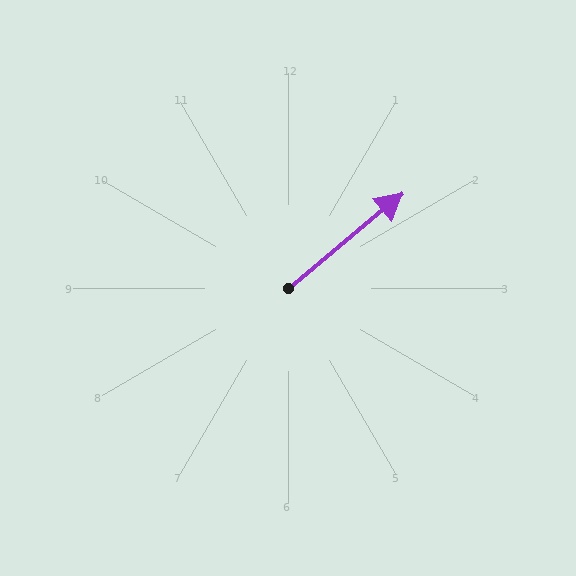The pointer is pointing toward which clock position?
Roughly 2 o'clock.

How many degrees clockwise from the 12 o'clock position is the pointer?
Approximately 50 degrees.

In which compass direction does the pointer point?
Northeast.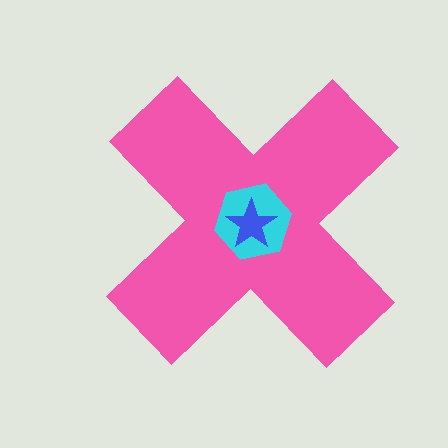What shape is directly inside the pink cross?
The cyan hexagon.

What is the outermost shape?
The pink cross.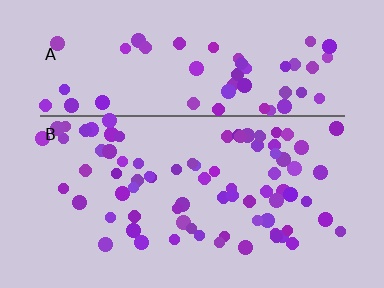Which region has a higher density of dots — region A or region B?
B (the bottom).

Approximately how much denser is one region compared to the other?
Approximately 1.3× — region B over region A.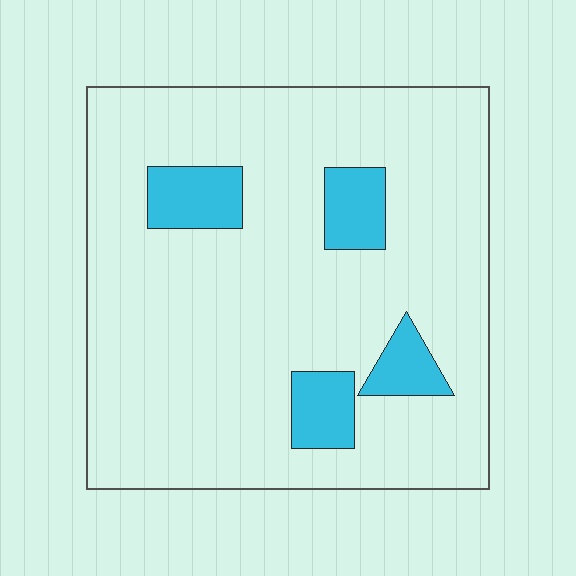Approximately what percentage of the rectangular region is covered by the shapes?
Approximately 10%.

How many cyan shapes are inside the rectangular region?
4.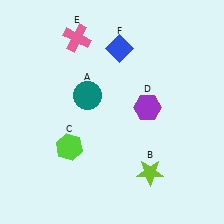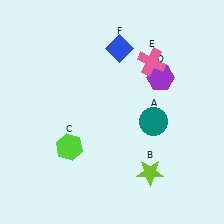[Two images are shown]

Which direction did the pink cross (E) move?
The pink cross (E) moved right.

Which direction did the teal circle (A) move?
The teal circle (A) moved right.